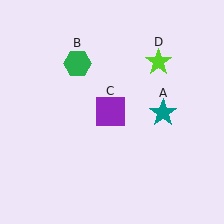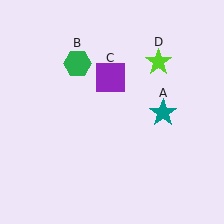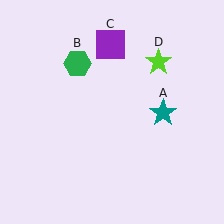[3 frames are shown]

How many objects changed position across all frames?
1 object changed position: purple square (object C).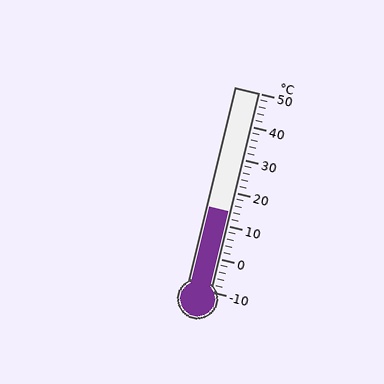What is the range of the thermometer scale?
The thermometer scale ranges from -10°C to 50°C.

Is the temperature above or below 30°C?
The temperature is below 30°C.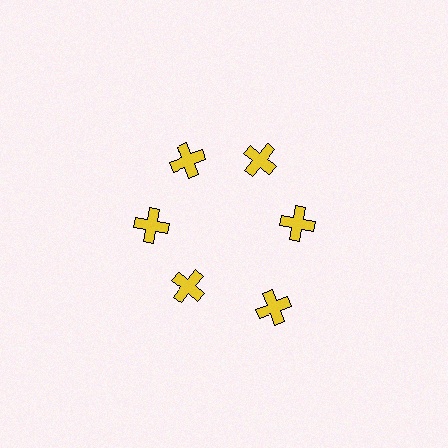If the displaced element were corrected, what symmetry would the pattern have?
It would have 6-fold rotational symmetry — the pattern would map onto itself every 60 degrees.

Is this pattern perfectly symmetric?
No. The 6 yellow crosses are arranged in a ring, but one element near the 5 o'clock position is pushed outward from the center, breaking the 6-fold rotational symmetry.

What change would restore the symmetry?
The symmetry would be restored by moving it inward, back onto the ring so that all 6 crosses sit at equal angles and equal distance from the center.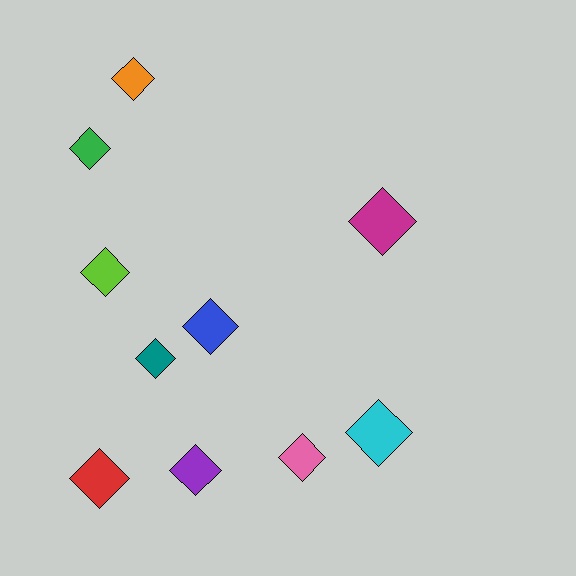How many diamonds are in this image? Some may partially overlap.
There are 10 diamonds.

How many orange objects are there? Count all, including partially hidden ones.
There is 1 orange object.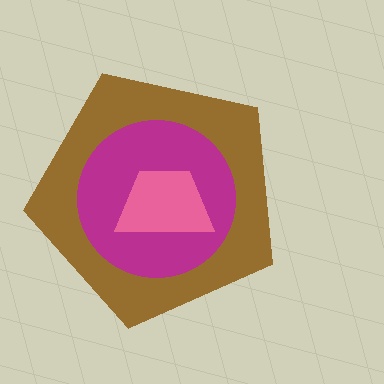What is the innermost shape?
The pink trapezoid.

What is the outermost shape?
The brown pentagon.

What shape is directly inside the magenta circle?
The pink trapezoid.